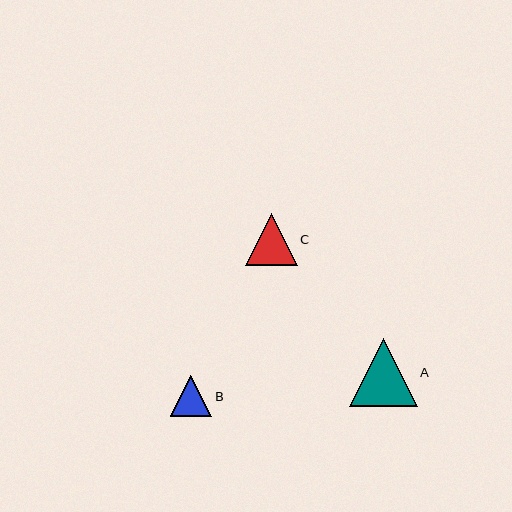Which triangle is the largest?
Triangle A is the largest with a size of approximately 68 pixels.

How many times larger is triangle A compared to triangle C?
Triangle A is approximately 1.3 times the size of triangle C.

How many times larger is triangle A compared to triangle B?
Triangle A is approximately 1.6 times the size of triangle B.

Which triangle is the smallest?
Triangle B is the smallest with a size of approximately 42 pixels.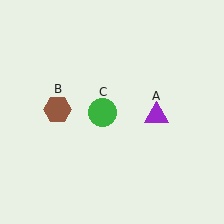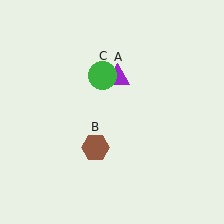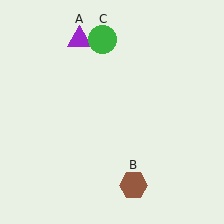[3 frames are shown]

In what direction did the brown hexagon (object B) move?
The brown hexagon (object B) moved down and to the right.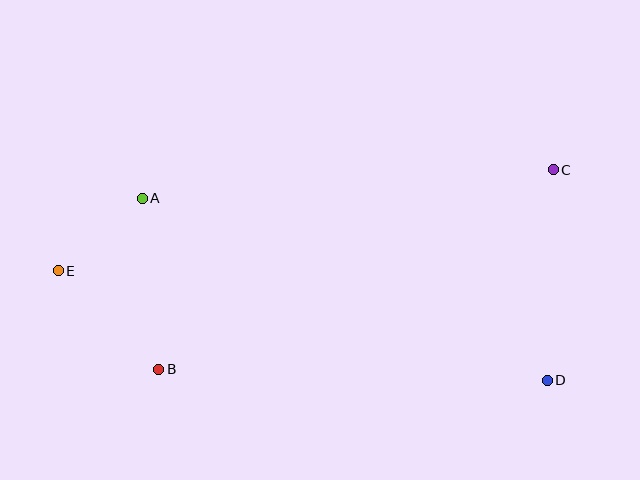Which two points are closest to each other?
Points A and E are closest to each other.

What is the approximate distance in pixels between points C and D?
The distance between C and D is approximately 211 pixels.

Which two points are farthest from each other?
Points C and E are farthest from each other.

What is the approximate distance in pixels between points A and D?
The distance between A and D is approximately 444 pixels.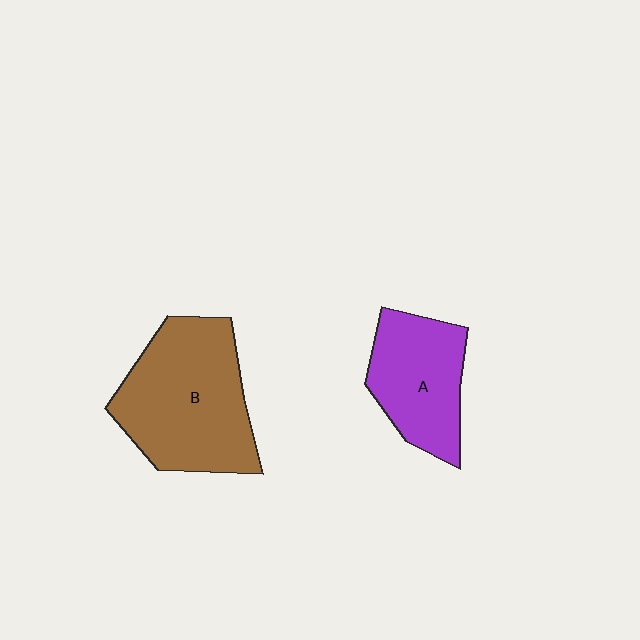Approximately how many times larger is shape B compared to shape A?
Approximately 1.5 times.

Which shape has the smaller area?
Shape A (purple).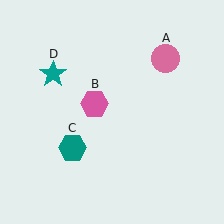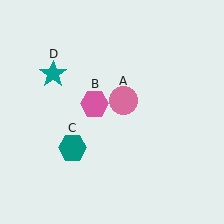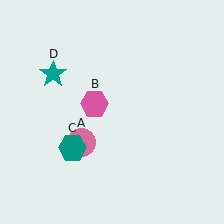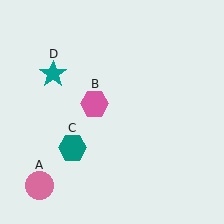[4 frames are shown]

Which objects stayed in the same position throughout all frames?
Pink hexagon (object B) and teal hexagon (object C) and teal star (object D) remained stationary.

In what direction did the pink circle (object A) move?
The pink circle (object A) moved down and to the left.